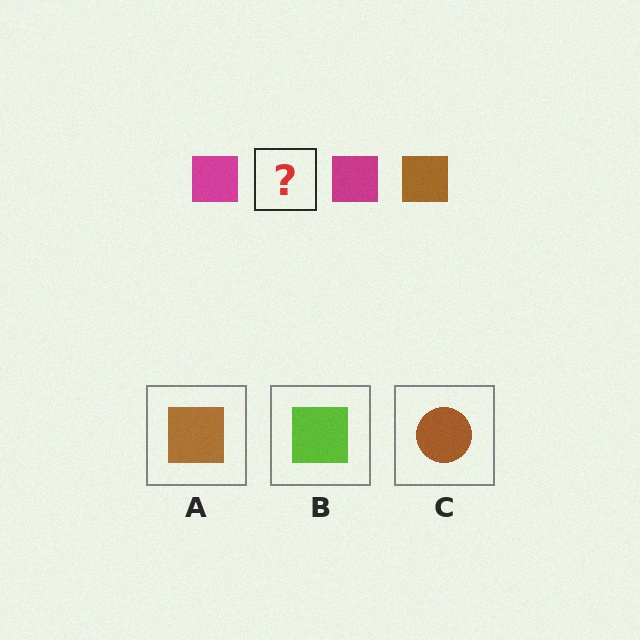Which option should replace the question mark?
Option A.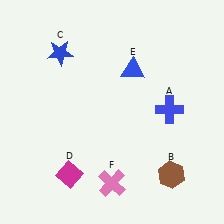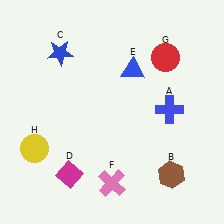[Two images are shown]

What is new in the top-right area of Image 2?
A red circle (G) was added in the top-right area of Image 2.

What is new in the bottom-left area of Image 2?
A yellow circle (H) was added in the bottom-left area of Image 2.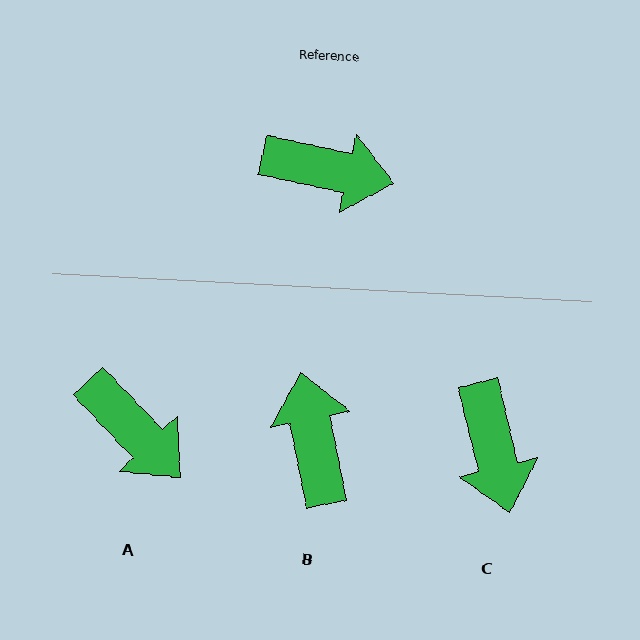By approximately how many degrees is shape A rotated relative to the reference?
Approximately 34 degrees clockwise.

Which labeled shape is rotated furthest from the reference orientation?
B, about 113 degrees away.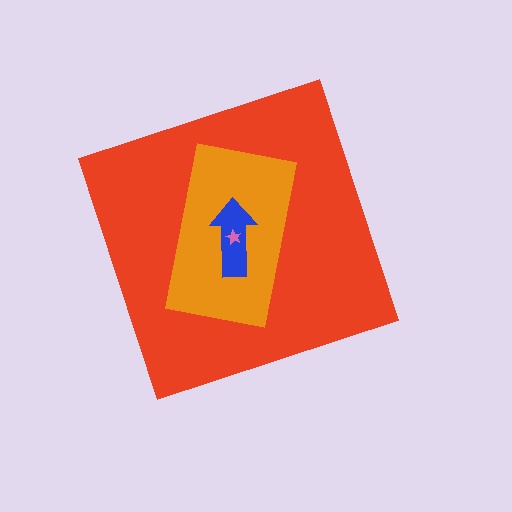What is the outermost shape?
The red diamond.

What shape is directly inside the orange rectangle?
The blue arrow.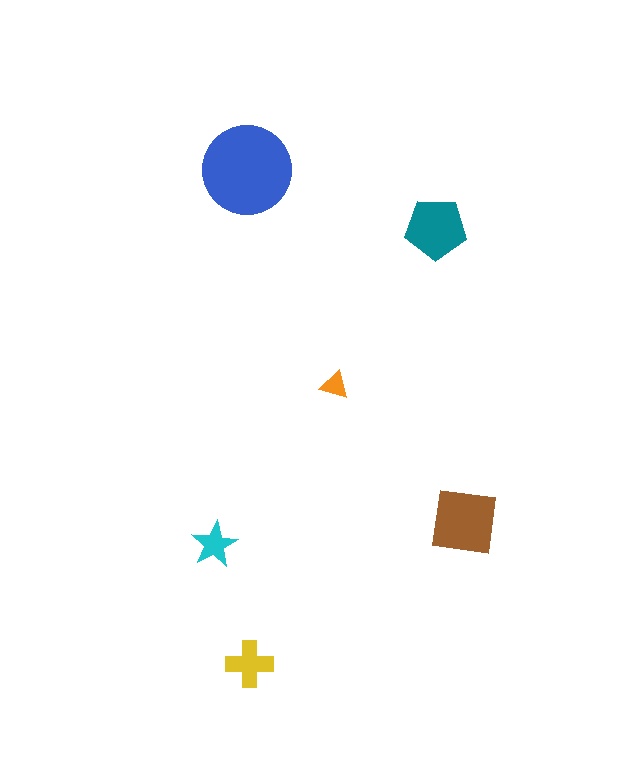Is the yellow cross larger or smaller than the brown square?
Smaller.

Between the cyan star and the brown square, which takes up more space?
The brown square.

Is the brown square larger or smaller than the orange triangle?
Larger.